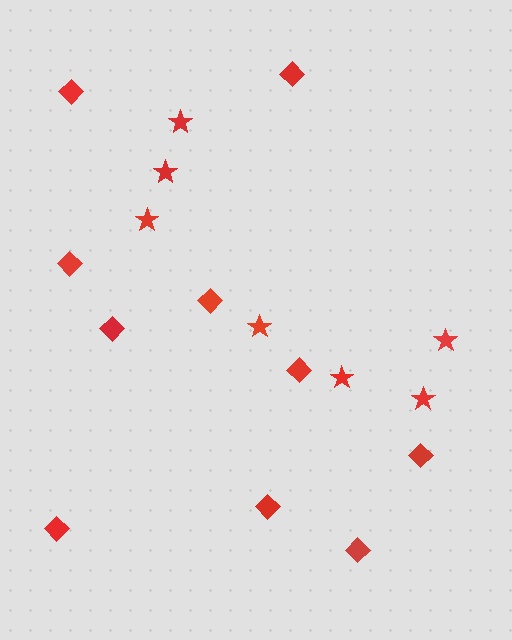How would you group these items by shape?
There are 2 groups: one group of diamonds (10) and one group of stars (7).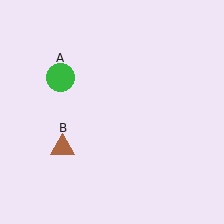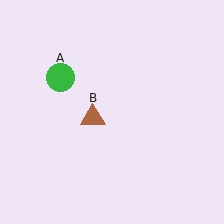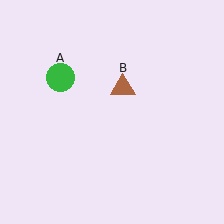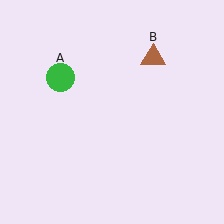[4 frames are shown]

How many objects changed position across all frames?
1 object changed position: brown triangle (object B).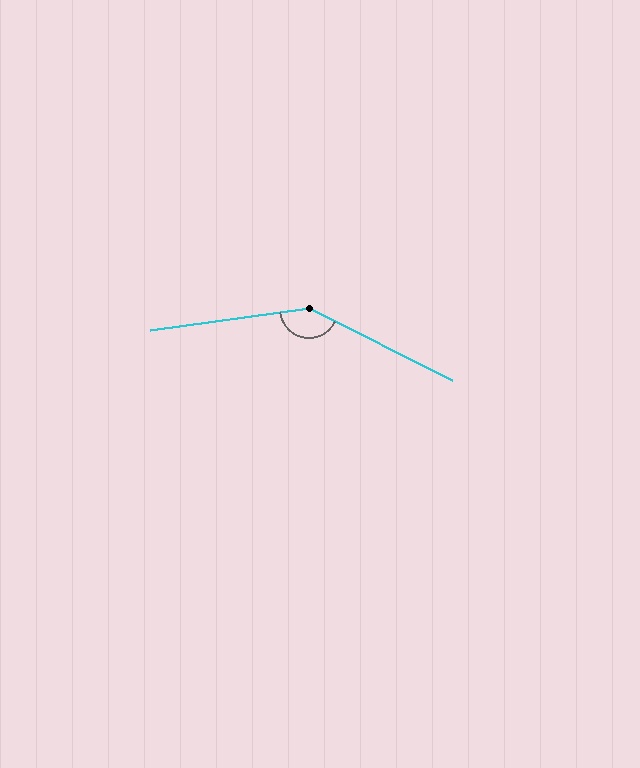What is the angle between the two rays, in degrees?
Approximately 145 degrees.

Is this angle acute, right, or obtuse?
It is obtuse.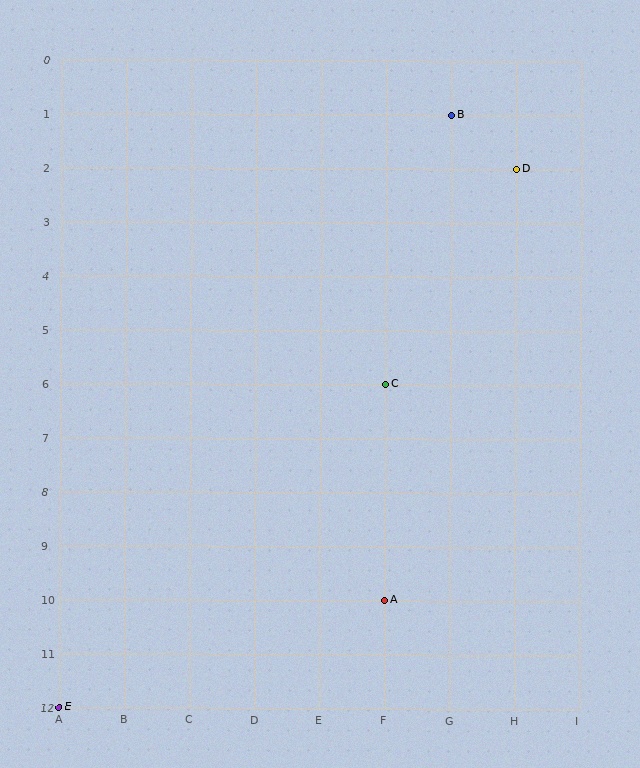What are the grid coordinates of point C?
Point C is at grid coordinates (F, 6).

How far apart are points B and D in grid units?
Points B and D are 1 column and 1 row apart (about 1.4 grid units diagonally).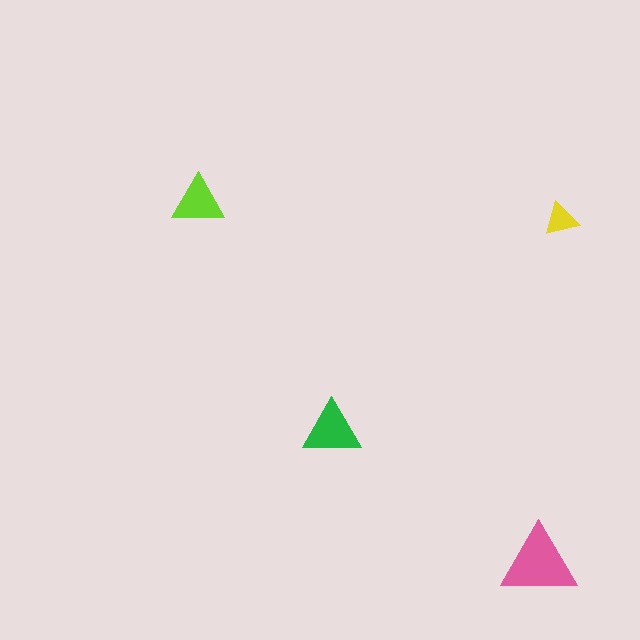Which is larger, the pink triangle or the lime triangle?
The pink one.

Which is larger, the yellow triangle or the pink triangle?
The pink one.